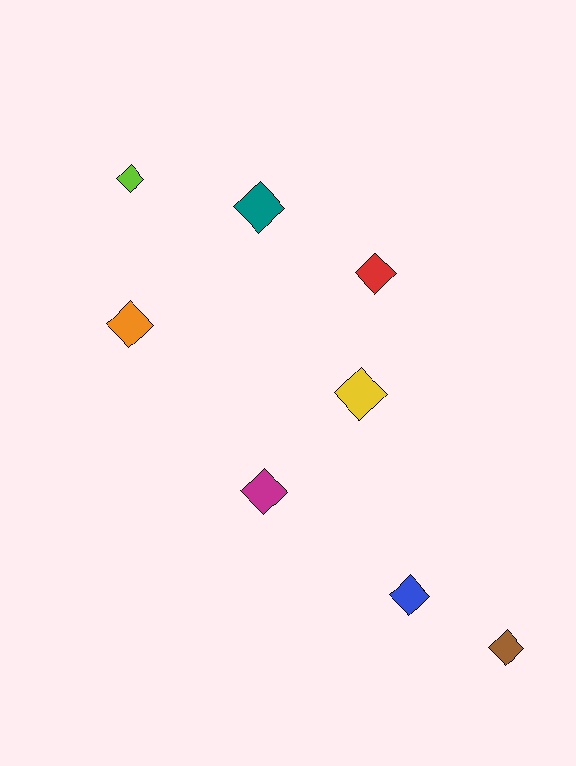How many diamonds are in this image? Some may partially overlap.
There are 8 diamonds.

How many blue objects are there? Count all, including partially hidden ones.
There is 1 blue object.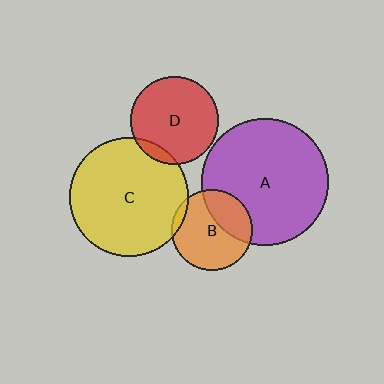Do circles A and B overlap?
Yes.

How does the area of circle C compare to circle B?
Approximately 2.1 times.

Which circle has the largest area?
Circle A (purple).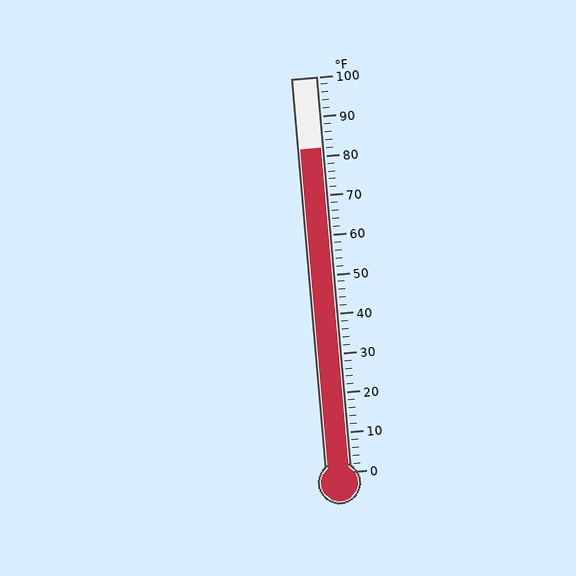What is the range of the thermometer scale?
The thermometer scale ranges from 0°F to 100°F.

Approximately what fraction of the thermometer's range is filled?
The thermometer is filled to approximately 80% of its range.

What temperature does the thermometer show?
The thermometer shows approximately 82°F.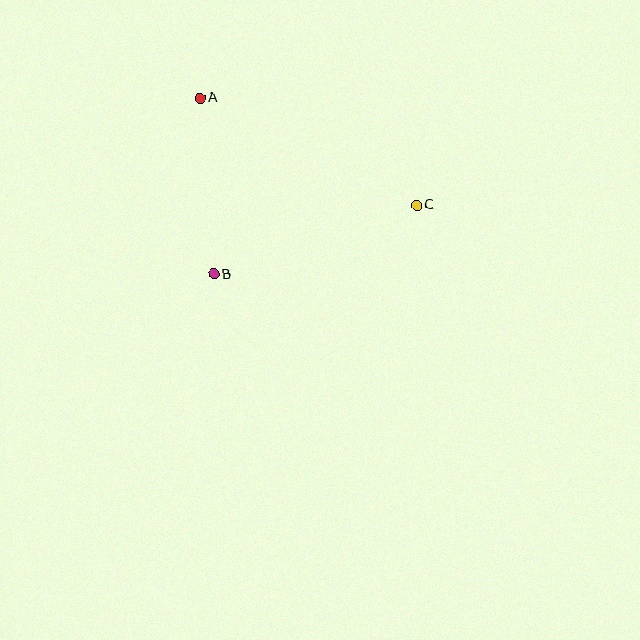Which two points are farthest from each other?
Points A and C are farthest from each other.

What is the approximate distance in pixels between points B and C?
The distance between B and C is approximately 214 pixels.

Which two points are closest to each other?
Points A and B are closest to each other.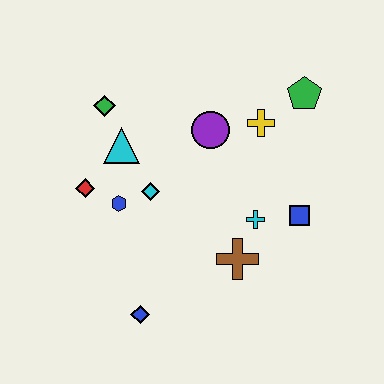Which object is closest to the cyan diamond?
The blue hexagon is closest to the cyan diamond.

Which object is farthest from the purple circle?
The blue diamond is farthest from the purple circle.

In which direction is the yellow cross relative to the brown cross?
The yellow cross is above the brown cross.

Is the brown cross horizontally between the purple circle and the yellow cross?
Yes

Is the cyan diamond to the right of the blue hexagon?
Yes